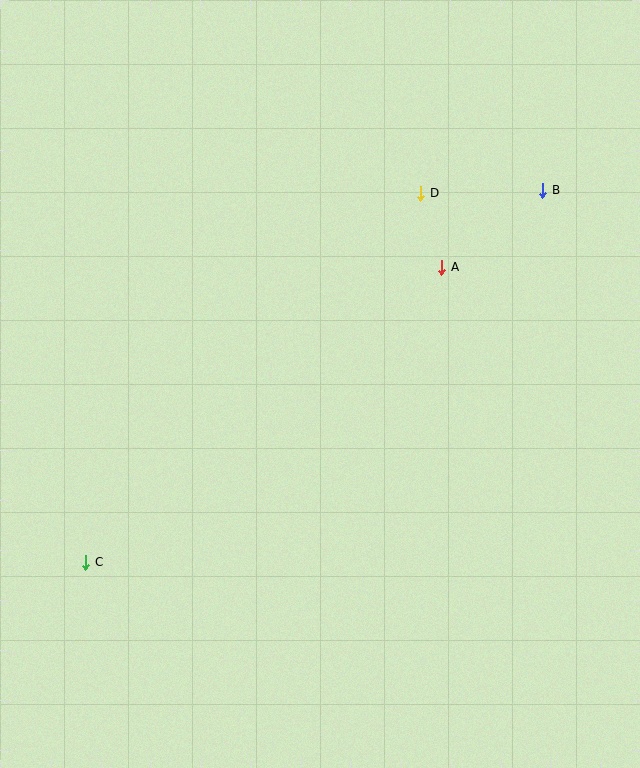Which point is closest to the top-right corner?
Point B is closest to the top-right corner.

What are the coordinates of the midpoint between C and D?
The midpoint between C and D is at (253, 378).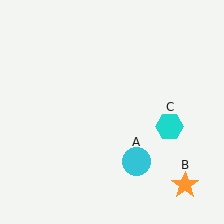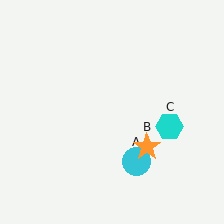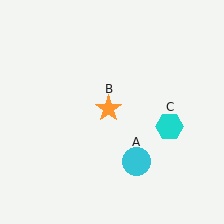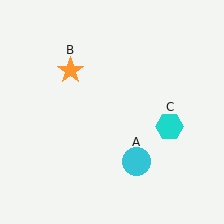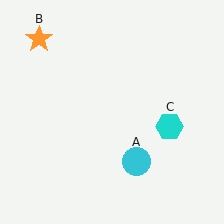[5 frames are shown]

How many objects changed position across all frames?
1 object changed position: orange star (object B).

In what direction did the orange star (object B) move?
The orange star (object B) moved up and to the left.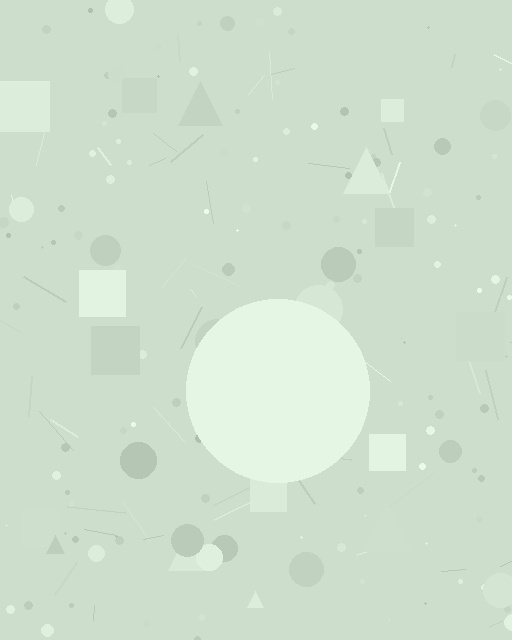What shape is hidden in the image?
A circle is hidden in the image.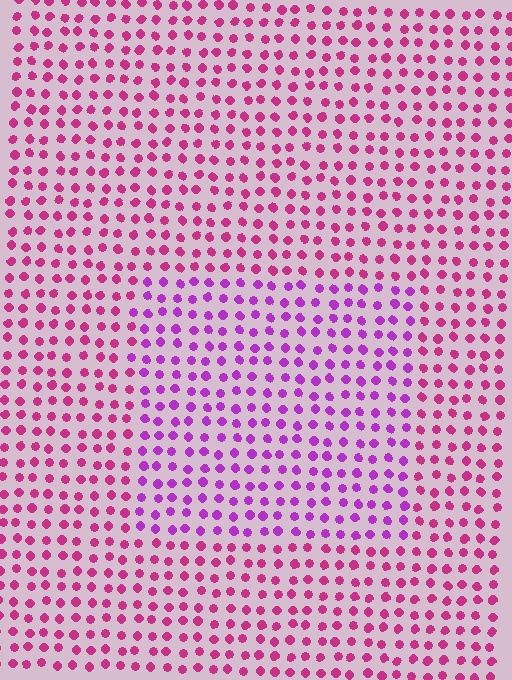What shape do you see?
I see a rectangle.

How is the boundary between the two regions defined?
The boundary is defined purely by a slight shift in hue (about 33 degrees). Spacing, size, and orientation are identical on both sides.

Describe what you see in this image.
The image is filled with small magenta elements in a uniform arrangement. A rectangle-shaped region is visible where the elements are tinted to a slightly different hue, forming a subtle color boundary.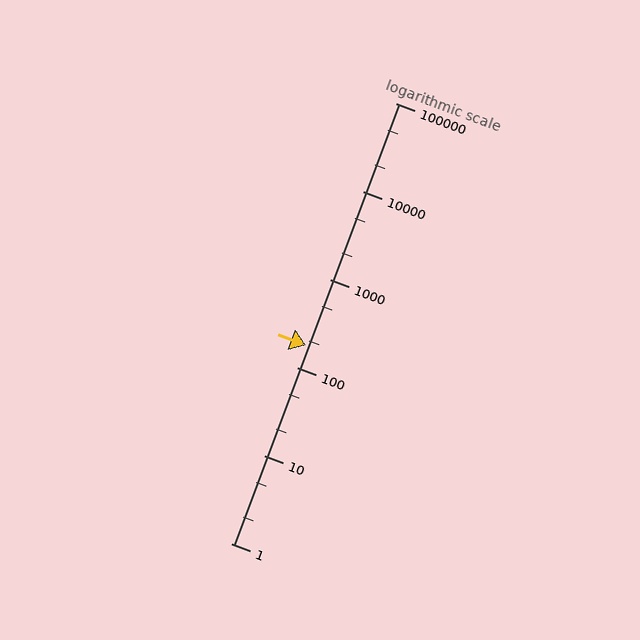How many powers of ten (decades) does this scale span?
The scale spans 5 decades, from 1 to 100000.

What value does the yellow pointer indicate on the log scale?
The pointer indicates approximately 180.